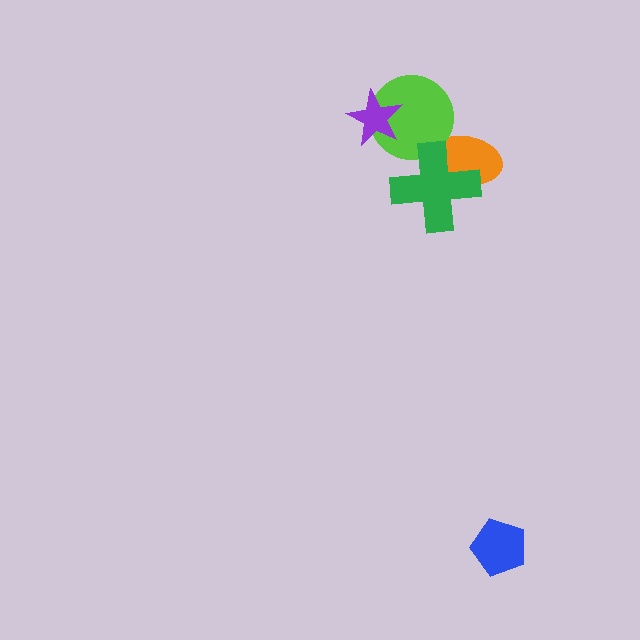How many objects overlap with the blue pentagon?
0 objects overlap with the blue pentagon.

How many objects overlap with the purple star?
1 object overlaps with the purple star.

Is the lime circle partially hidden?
Yes, it is partially covered by another shape.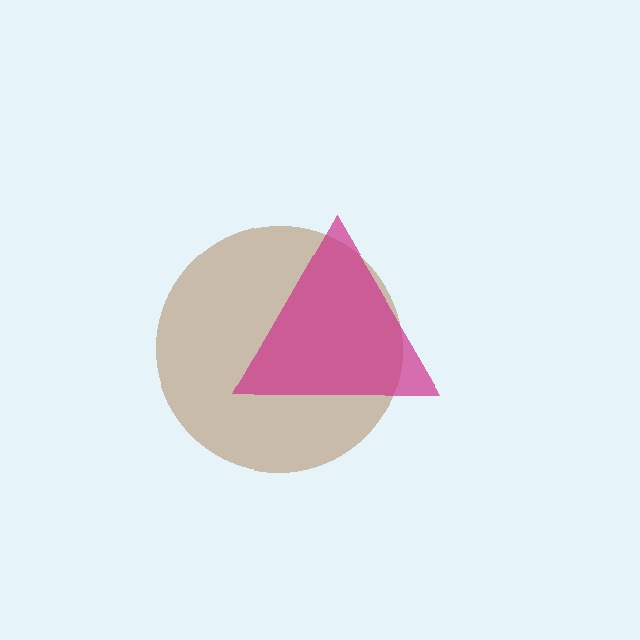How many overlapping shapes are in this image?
There are 2 overlapping shapes in the image.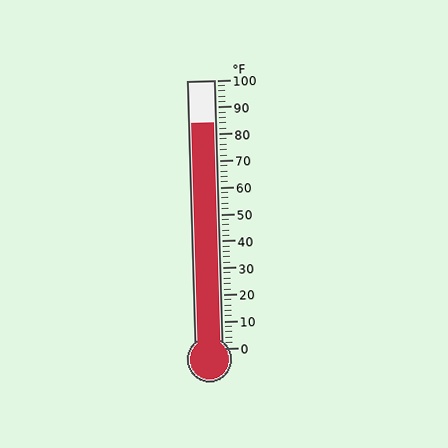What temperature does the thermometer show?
The thermometer shows approximately 84°F.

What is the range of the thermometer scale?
The thermometer scale ranges from 0°F to 100°F.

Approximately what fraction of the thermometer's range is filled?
The thermometer is filled to approximately 85% of its range.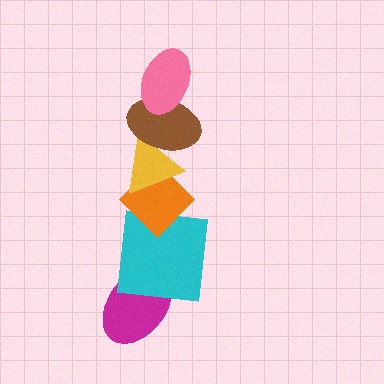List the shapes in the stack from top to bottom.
From top to bottom: the pink ellipse, the brown ellipse, the yellow triangle, the orange diamond, the cyan square, the magenta ellipse.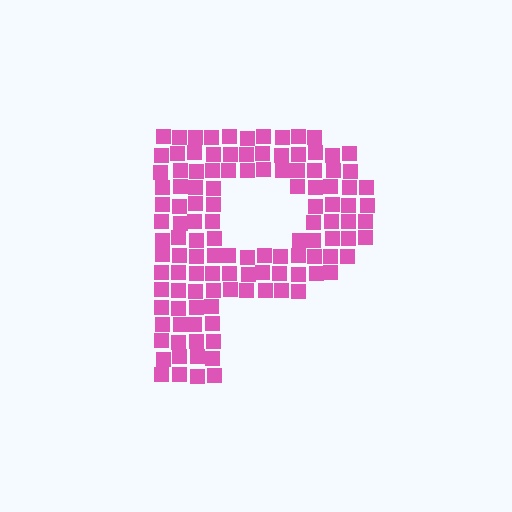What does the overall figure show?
The overall figure shows the letter P.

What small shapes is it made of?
It is made of small squares.